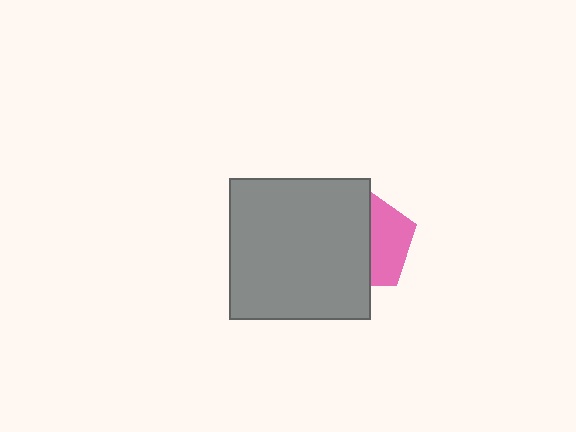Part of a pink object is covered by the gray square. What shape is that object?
It is a pentagon.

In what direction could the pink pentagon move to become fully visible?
The pink pentagon could move right. That would shift it out from behind the gray square entirely.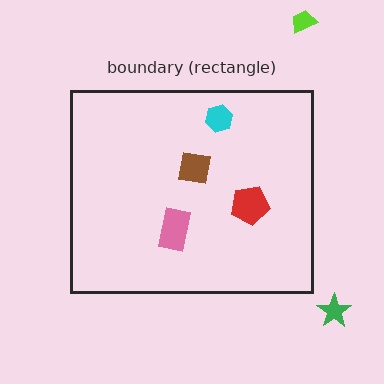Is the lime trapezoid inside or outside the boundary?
Outside.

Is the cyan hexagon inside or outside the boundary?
Inside.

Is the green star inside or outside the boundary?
Outside.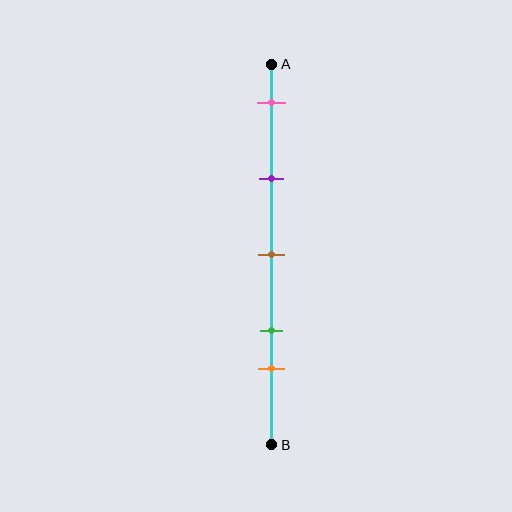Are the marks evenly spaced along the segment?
No, the marks are not evenly spaced.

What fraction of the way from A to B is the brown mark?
The brown mark is approximately 50% (0.5) of the way from A to B.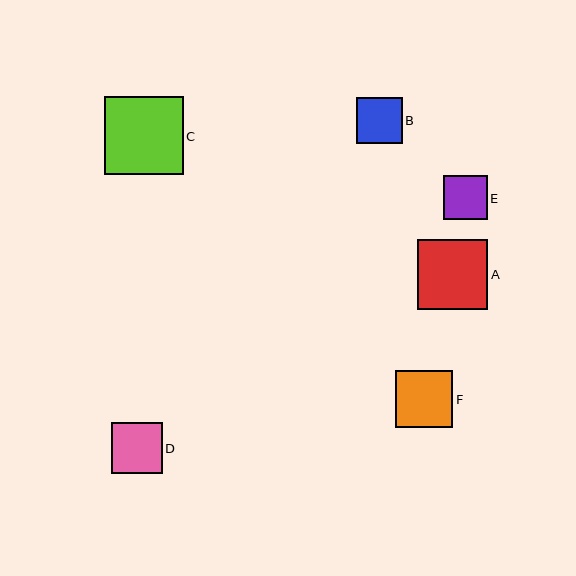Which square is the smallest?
Square E is the smallest with a size of approximately 44 pixels.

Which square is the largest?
Square C is the largest with a size of approximately 79 pixels.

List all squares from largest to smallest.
From largest to smallest: C, A, F, D, B, E.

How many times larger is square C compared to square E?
Square C is approximately 1.8 times the size of square E.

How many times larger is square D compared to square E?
Square D is approximately 1.2 times the size of square E.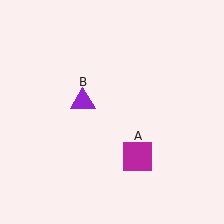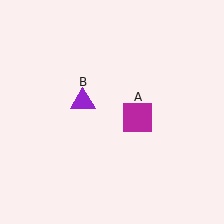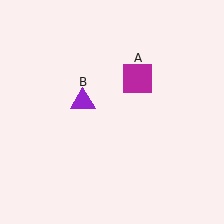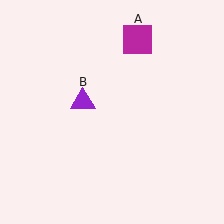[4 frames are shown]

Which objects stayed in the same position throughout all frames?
Purple triangle (object B) remained stationary.